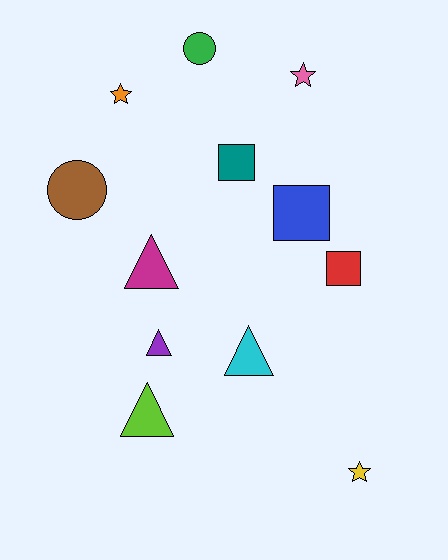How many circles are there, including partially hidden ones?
There are 2 circles.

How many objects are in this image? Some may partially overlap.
There are 12 objects.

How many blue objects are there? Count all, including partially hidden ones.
There is 1 blue object.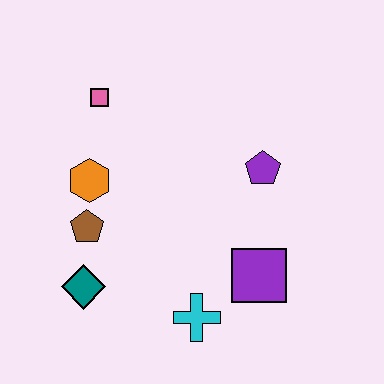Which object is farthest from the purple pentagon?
The teal diamond is farthest from the purple pentagon.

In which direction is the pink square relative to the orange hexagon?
The pink square is above the orange hexagon.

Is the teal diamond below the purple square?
Yes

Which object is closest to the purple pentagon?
The purple square is closest to the purple pentagon.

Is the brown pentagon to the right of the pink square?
No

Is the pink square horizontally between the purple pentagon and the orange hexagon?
Yes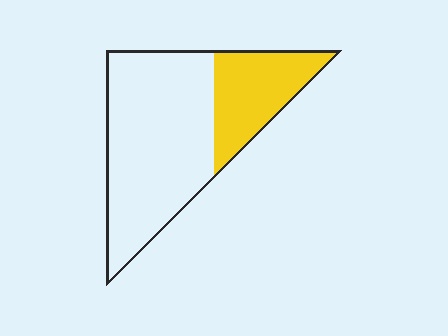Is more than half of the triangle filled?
No.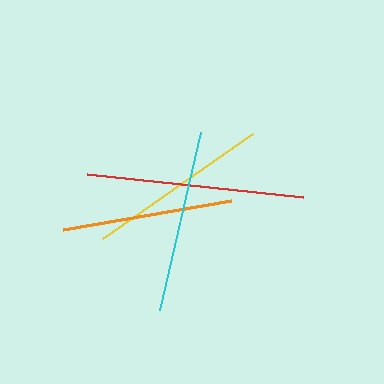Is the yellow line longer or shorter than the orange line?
The yellow line is longer than the orange line.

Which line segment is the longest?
The red line is the longest at approximately 218 pixels.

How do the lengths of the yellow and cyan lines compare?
The yellow and cyan lines are approximately the same length.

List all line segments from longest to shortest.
From longest to shortest: red, yellow, cyan, orange.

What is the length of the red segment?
The red segment is approximately 218 pixels long.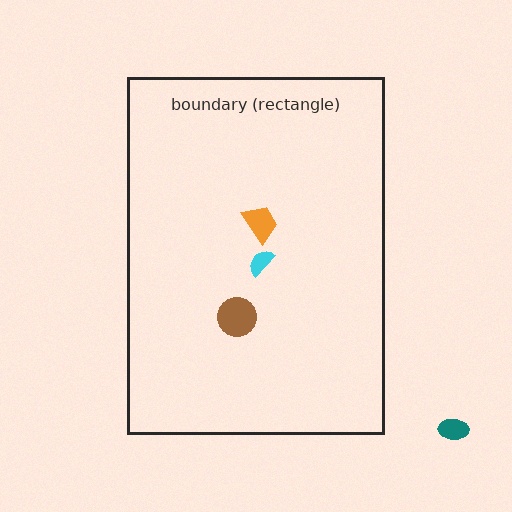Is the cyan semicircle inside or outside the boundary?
Inside.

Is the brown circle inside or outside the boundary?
Inside.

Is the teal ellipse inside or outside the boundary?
Outside.